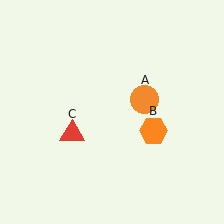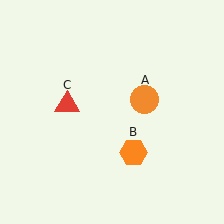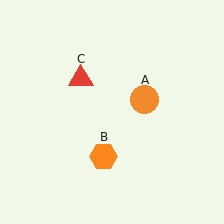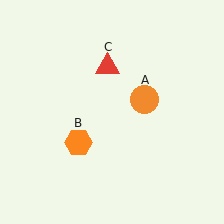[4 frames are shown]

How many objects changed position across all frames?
2 objects changed position: orange hexagon (object B), red triangle (object C).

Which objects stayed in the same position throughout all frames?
Orange circle (object A) remained stationary.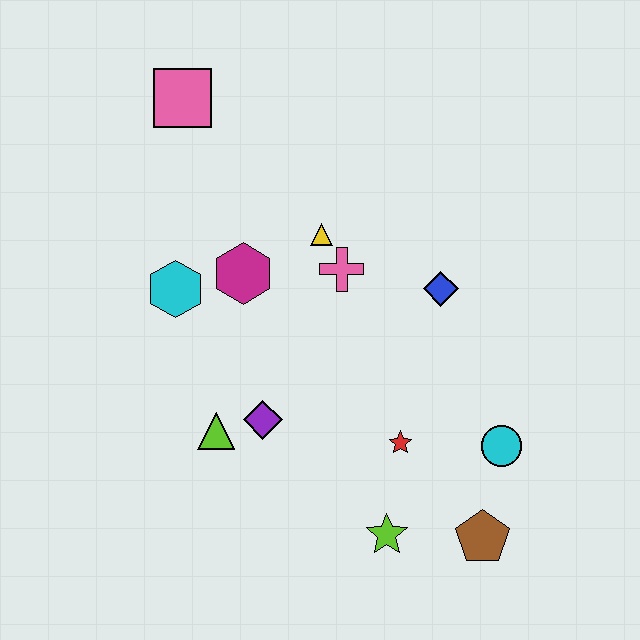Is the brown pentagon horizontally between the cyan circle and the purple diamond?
Yes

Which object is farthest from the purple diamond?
The pink square is farthest from the purple diamond.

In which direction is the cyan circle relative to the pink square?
The cyan circle is below the pink square.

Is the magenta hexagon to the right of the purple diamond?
No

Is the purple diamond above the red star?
Yes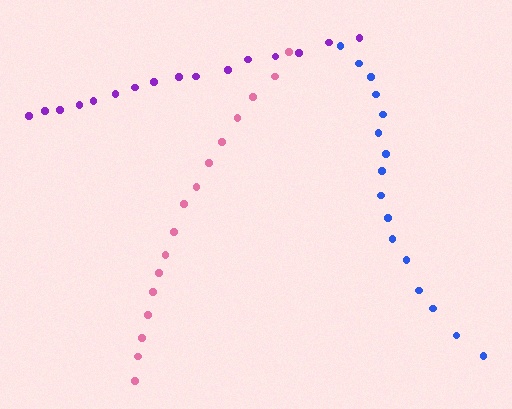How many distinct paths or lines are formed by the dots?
There are 3 distinct paths.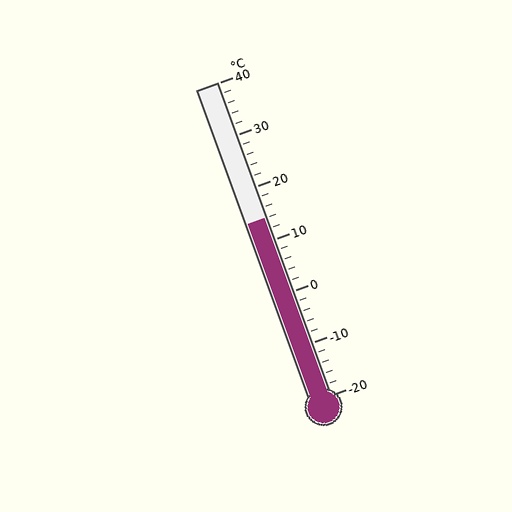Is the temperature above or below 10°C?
The temperature is above 10°C.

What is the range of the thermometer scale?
The thermometer scale ranges from -20°C to 40°C.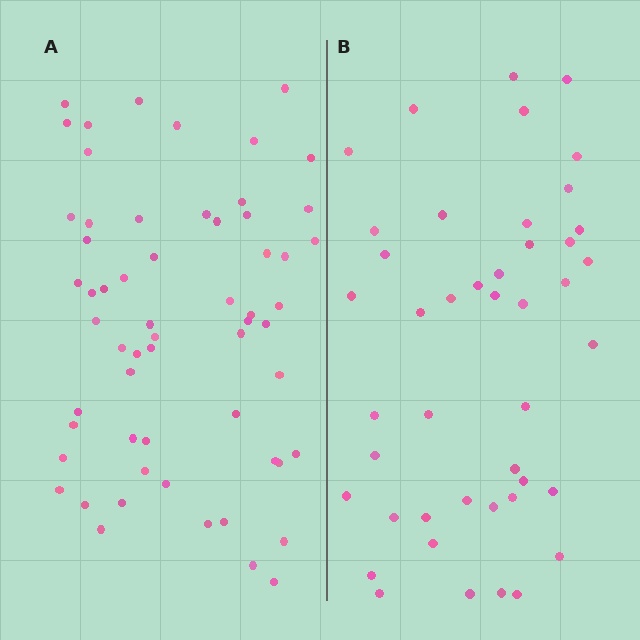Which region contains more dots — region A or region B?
Region A (the left region) has more dots.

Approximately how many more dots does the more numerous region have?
Region A has approximately 15 more dots than region B.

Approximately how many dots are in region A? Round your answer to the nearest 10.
About 60 dots.